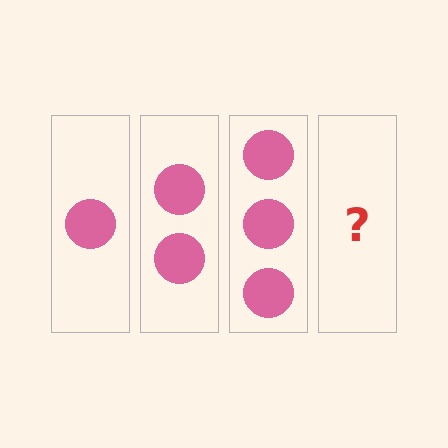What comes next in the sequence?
The next element should be 4 circles.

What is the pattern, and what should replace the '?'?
The pattern is that each step adds one more circle. The '?' should be 4 circles.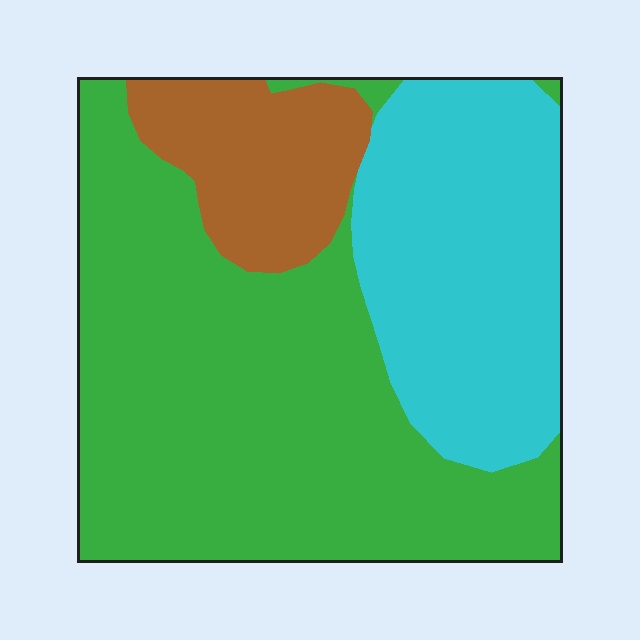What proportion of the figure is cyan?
Cyan takes up between a quarter and a half of the figure.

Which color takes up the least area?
Brown, at roughly 15%.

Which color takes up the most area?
Green, at roughly 55%.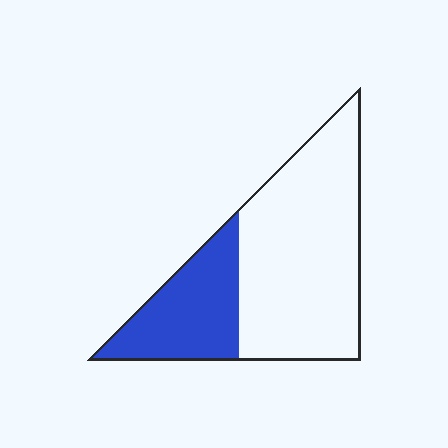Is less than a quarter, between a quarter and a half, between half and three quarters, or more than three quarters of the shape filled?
Between a quarter and a half.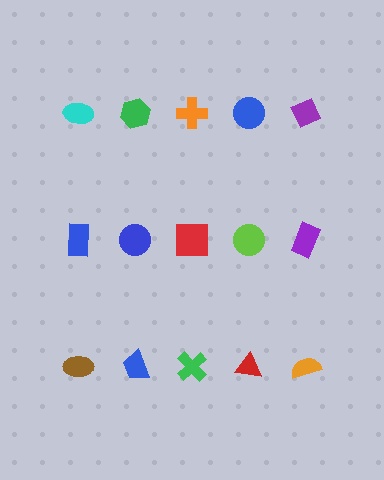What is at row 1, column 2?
A green hexagon.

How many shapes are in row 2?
5 shapes.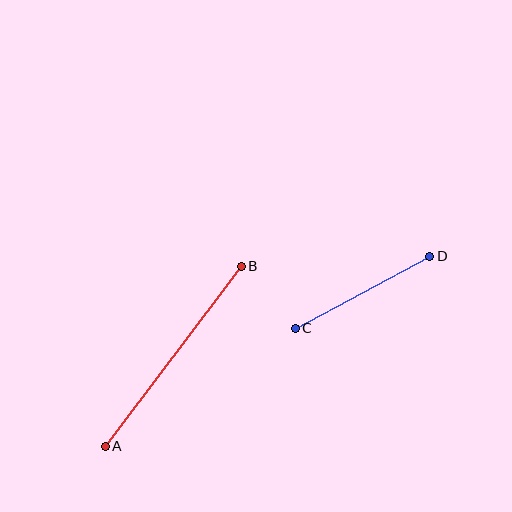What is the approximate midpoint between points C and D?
The midpoint is at approximately (363, 292) pixels.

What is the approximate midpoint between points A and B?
The midpoint is at approximately (173, 356) pixels.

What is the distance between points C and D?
The distance is approximately 152 pixels.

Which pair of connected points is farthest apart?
Points A and B are farthest apart.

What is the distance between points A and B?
The distance is approximately 226 pixels.